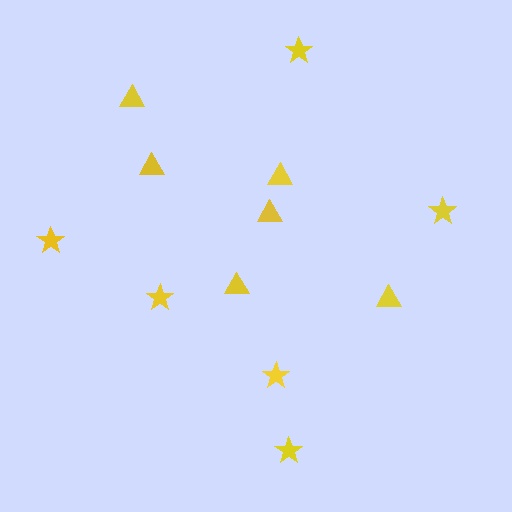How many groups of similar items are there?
There are 2 groups: one group of triangles (6) and one group of stars (6).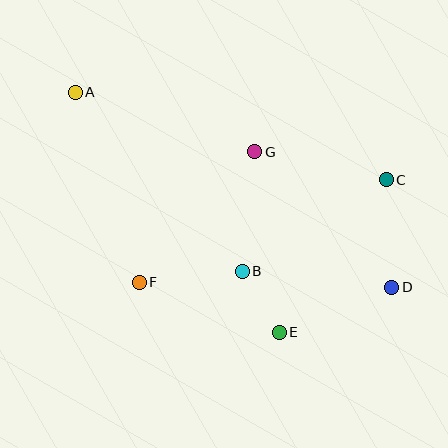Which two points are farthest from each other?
Points A and D are farthest from each other.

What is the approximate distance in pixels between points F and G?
The distance between F and G is approximately 174 pixels.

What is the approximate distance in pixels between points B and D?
The distance between B and D is approximately 150 pixels.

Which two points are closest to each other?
Points B and E are closest to each other.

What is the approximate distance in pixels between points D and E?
The distance between D and E is approximately 121 pixels.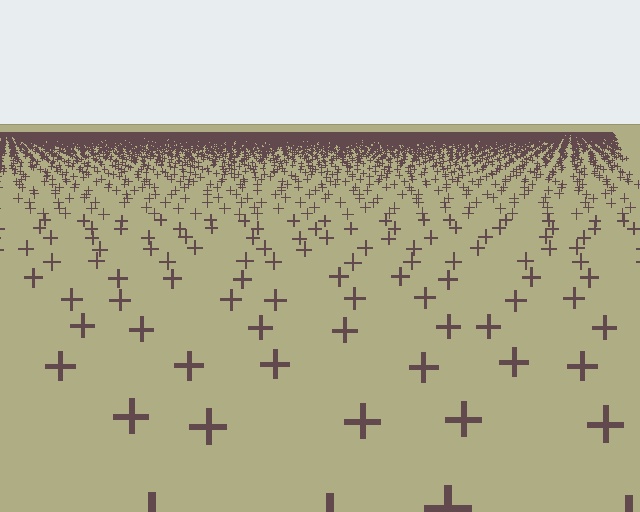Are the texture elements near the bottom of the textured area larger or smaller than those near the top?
Larger. Near the bottom, elements are closer to the viewer and appear at a bigger on-screen size.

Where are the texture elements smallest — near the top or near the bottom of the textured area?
Near the top.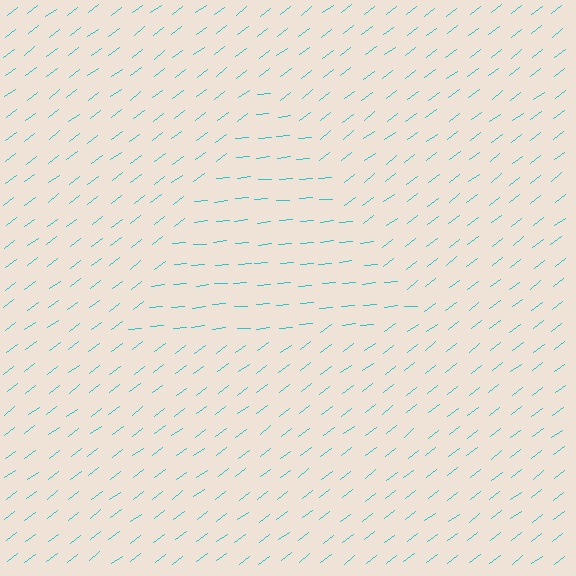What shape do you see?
I see a triangle.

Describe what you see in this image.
The image is filled with small cyan line segments. A triangle region in the image has lines oriented differently from the surrounding lines, creating a visible texture boundary.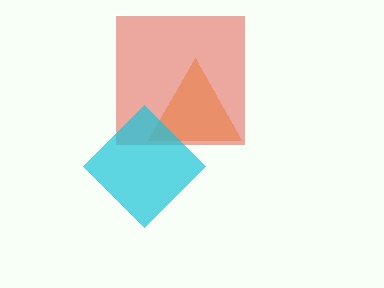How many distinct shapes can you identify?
There are 3 distinct shapes: an orange triangle, a red square, a cyan diamond.